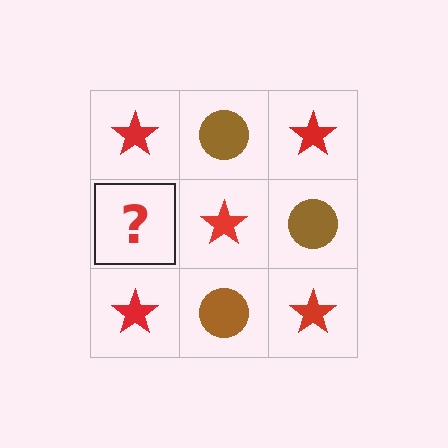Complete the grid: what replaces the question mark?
The question mark should be replaced with a brown circle.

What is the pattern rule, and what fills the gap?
The rule is that it alternates red star and brown circle in a checkerboard pattern. The gap should be filled with a brown circle.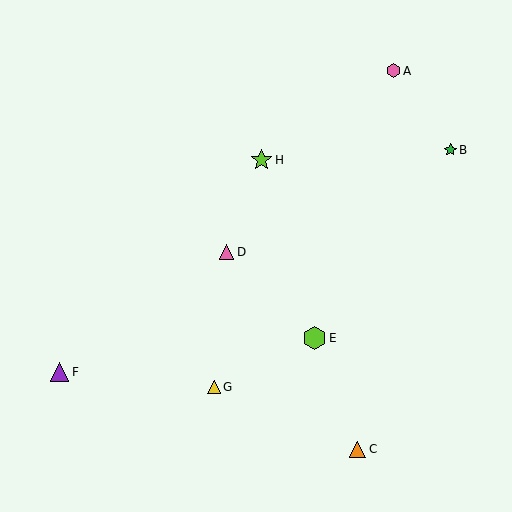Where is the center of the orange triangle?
The center of the orange triangle is at (358, 449).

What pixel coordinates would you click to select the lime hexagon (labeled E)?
Click at (315, 338) to select the lime hexagon E.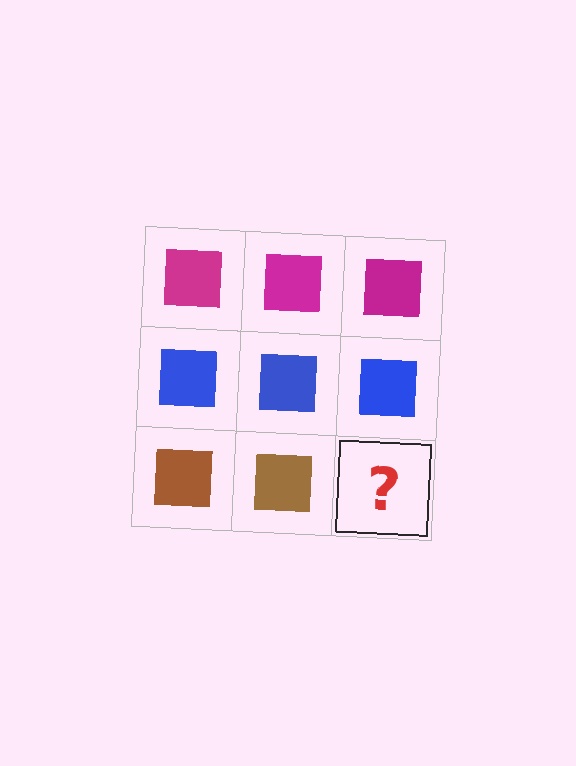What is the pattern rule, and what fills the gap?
The rule is that each row has a consistent color. The gap should be filled with a brown square.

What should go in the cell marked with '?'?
The missing cell should contain a brown square.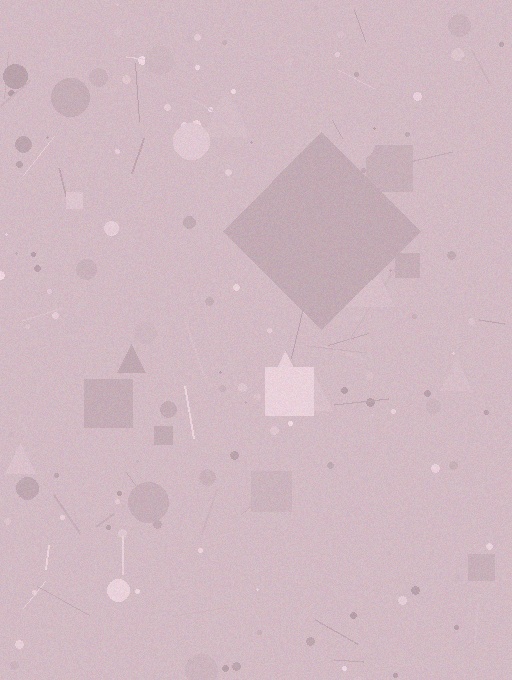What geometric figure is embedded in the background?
A diamond is embedded in the background.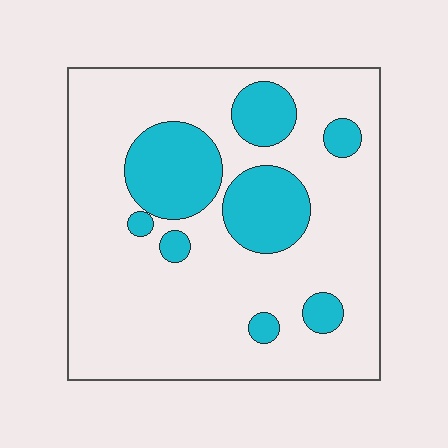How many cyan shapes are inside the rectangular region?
8.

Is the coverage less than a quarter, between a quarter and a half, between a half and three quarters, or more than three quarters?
Less than a quarter.